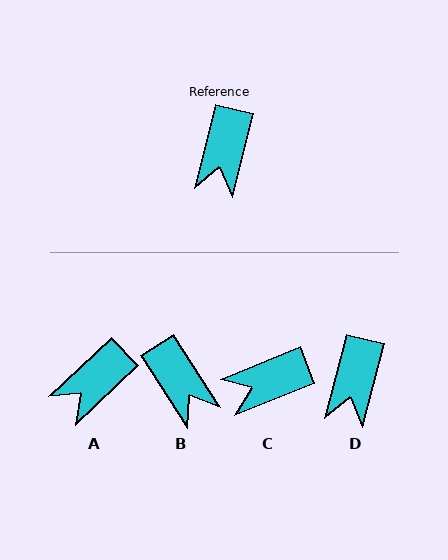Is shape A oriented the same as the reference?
No, it is off by about 32 degrees.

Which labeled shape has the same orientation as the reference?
D.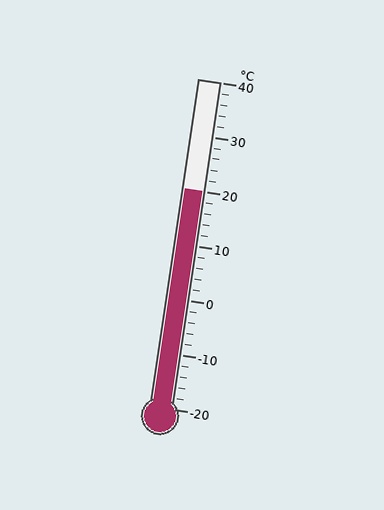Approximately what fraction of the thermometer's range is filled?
The thermometer is filled to approximately 65% of its range.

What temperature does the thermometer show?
The thermometer shows approximately 20°C.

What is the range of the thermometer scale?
The thermometer scale ranges from -20°C to 40°C.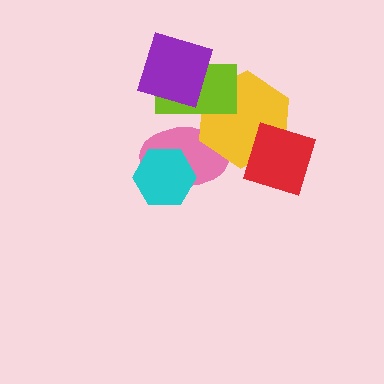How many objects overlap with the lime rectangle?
3 objects overlap with the lime rectangle.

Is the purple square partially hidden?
No, no other shape covers it.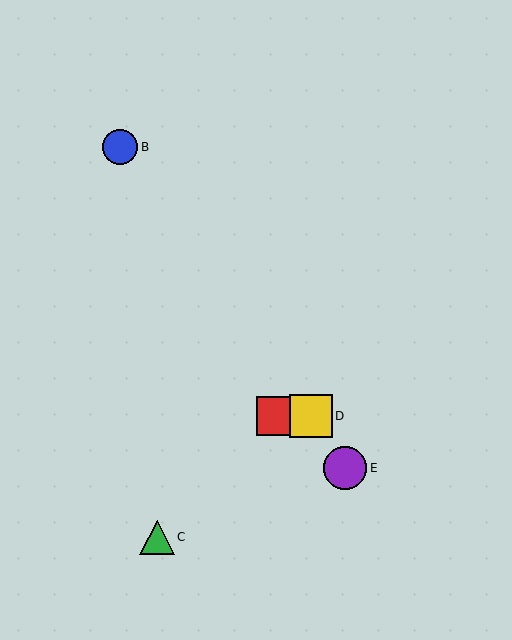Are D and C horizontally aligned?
No, D is at y≈416 and C is at y≈537.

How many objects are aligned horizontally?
2 objects (A, D) are aligned horizontally.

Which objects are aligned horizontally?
Objects A, D are aligned horizontally.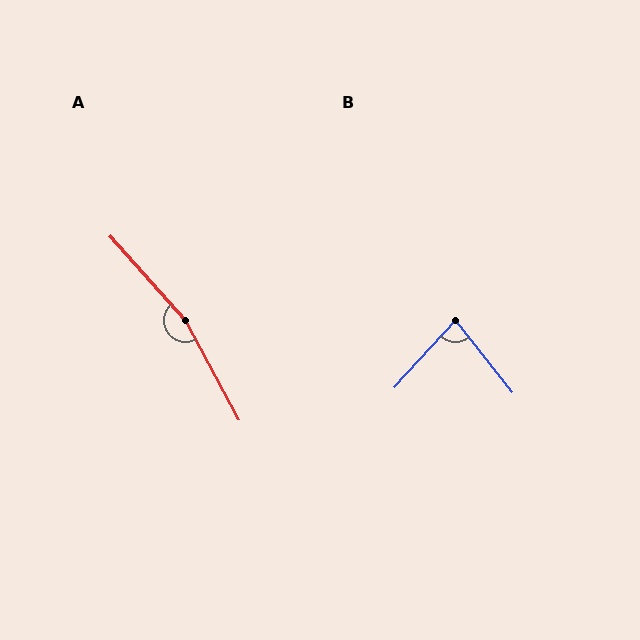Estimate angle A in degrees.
Approximately 166 degrees.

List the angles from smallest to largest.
B (81°), A (166°).